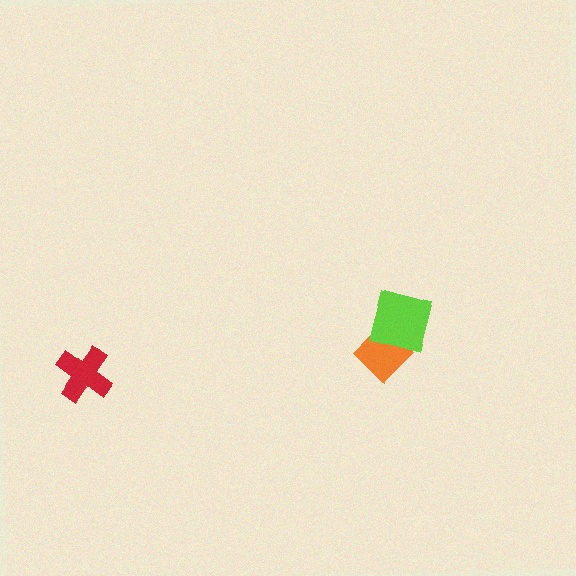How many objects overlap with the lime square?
1 object overlaps with the lime square.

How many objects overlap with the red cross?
0 objects overlap with the red cross.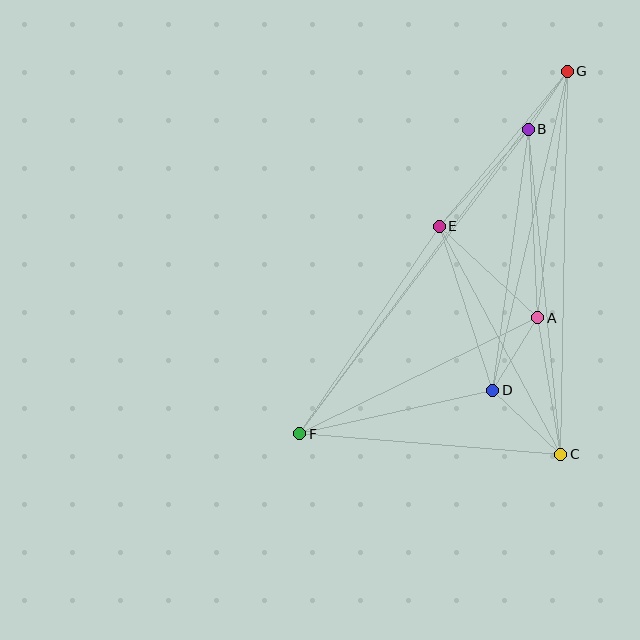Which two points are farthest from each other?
Points F and G are farthest from each other.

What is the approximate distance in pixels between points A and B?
The distance between A and B is approximately 189 pixels.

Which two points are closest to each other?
Points B and G are closest to each other.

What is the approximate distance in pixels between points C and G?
The distance between C and G is approximately 383 pixels.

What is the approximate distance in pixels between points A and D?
The distance between A and D is approximately 85 pixels.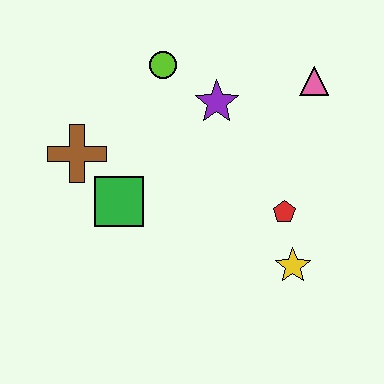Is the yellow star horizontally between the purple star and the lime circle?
No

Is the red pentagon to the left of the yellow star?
Yes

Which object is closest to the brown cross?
The green square is closest to the brown cross.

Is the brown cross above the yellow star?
Yes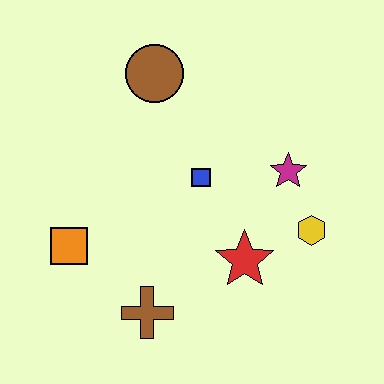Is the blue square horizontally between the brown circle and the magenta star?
Yes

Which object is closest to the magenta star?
The yellow hexagon is closest to the magenta star.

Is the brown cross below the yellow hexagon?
Yes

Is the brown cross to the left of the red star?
Yes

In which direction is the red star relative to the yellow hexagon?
The red star is to the left of the yellow hexagon.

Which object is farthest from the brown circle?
The brown cross is farthest from the brown circle.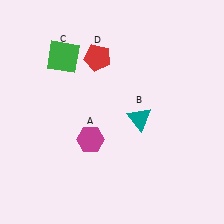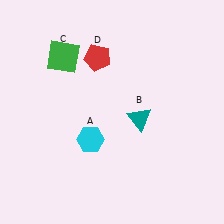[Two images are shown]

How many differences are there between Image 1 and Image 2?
There is 1 difference between the two images.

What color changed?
The hexagon (A) changed from magenta in Image 1 to cyan in Image 2.